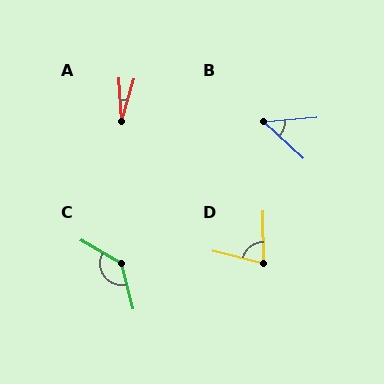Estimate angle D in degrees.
Approximately 76 degrees.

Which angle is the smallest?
A, at approximately 20 degrees.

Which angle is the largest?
C, at approximately 135 degrees.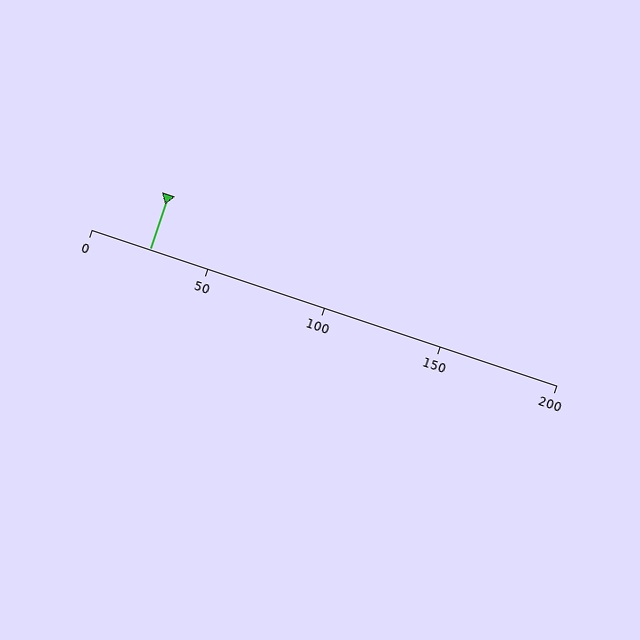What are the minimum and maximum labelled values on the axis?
The axis runs from 0 to 200.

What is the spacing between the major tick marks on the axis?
The major ticks are spaced 50 apart.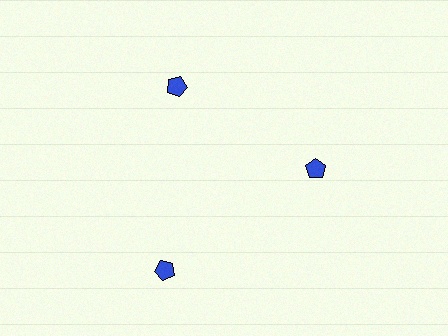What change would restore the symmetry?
The symmetry would be restored by moving it inward, back onto the ring so that all 3 pentagons sit at equal angles and equal distance from the center.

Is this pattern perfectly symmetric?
No. The 3 blue pentagons are arranged in a ring, but one element near the 7 o'clock position is pushed outward from the center, breaking the 3-fold rotational symmetry.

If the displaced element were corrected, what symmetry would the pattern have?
It would have 3-fold rotational symmetry — the pattern would map onto itself every 120 degrees.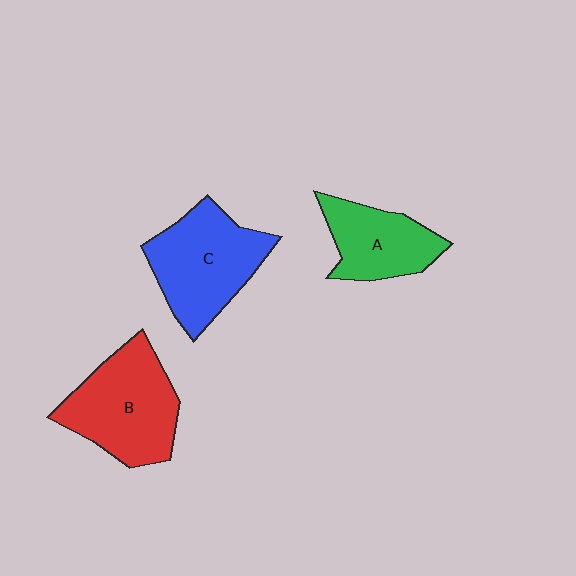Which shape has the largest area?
Shape B (red).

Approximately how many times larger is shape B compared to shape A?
Approximately 1.4 times.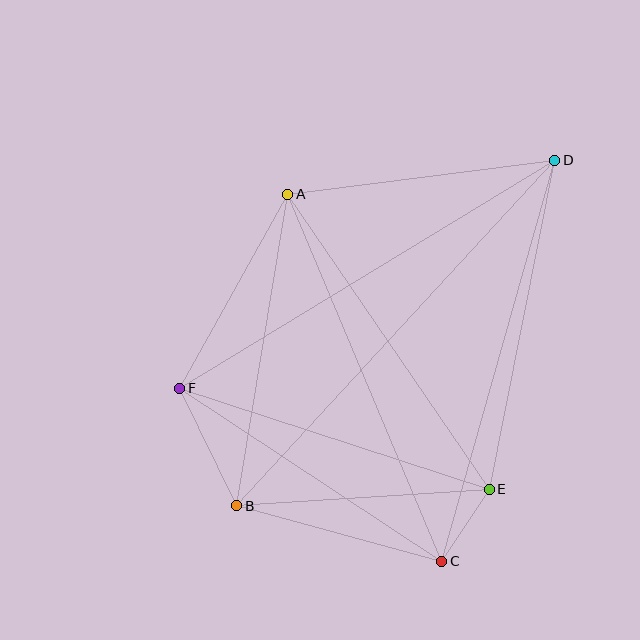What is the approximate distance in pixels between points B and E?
The distance between B and E is approximately 253 pixels.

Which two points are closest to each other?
Points C and E are closest to each other.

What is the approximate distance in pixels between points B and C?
The distance between B and C is approximately 213 pixels.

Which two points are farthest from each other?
Points B and D are farthest from each other.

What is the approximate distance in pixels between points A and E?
The distance between A and E is approximately 357 pixels.